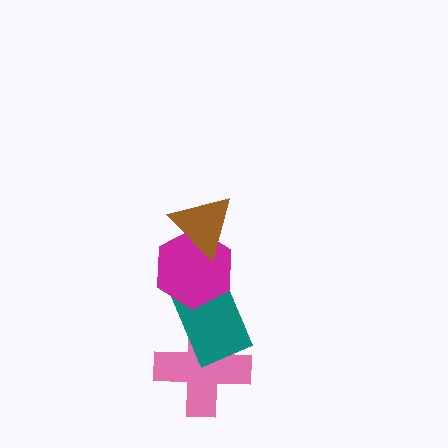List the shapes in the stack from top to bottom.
From top to bottom: the brown triangle, the magenta hexagon, the teal rectangle, the pink cross.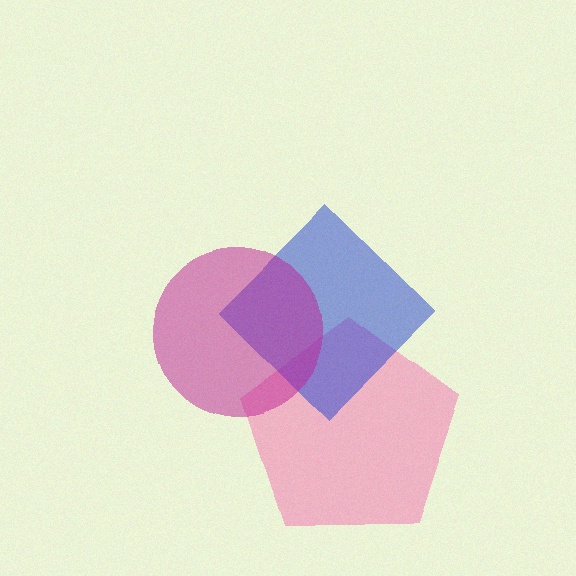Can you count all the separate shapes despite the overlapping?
Yes, there are 3 separate shapes.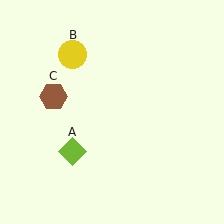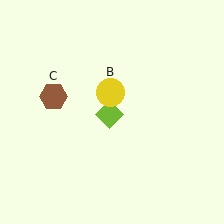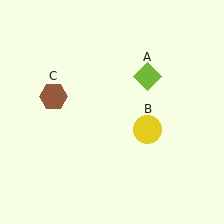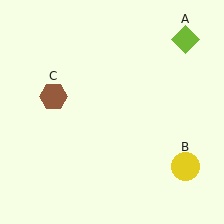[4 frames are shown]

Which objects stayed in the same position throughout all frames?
Brown hexagon (object C) remained stationary.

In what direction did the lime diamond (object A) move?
The lime diamond (object A) moved up and to the right.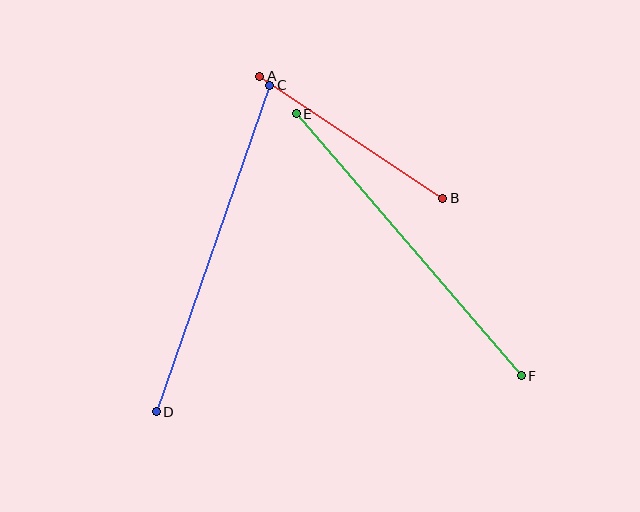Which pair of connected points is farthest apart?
Points C and D are farthest apart.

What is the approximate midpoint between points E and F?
The midpoint is at approximately (409, 245) pixels.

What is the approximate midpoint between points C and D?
The midpoint is at approximately (213, 249) pixels.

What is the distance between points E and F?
The distance is approximately 345 pixels.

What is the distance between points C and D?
The distance is approximately 346 pixels.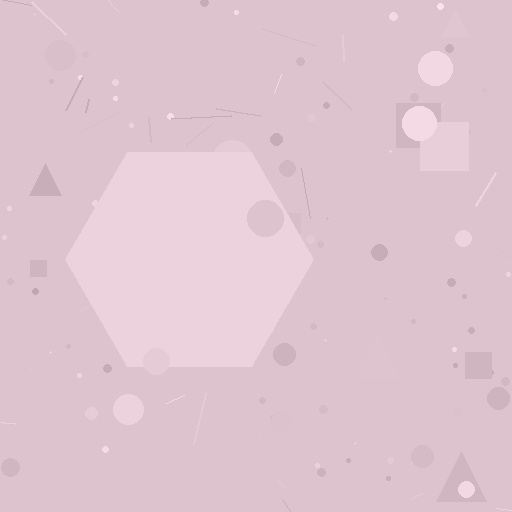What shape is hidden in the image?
A hexagon is hidden in the image.